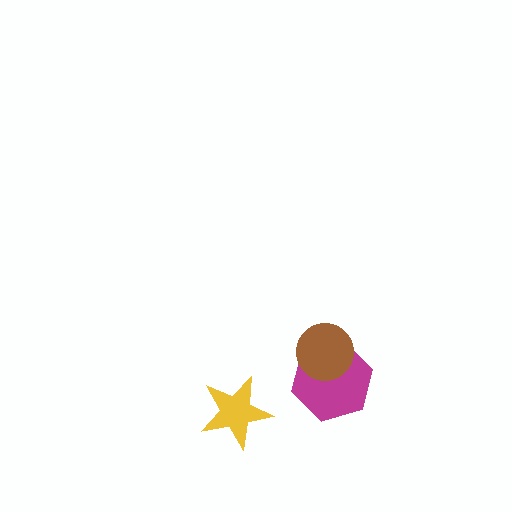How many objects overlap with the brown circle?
1 object overlaps with the brown circle.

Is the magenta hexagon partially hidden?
Yes, it is partially covered by another shape.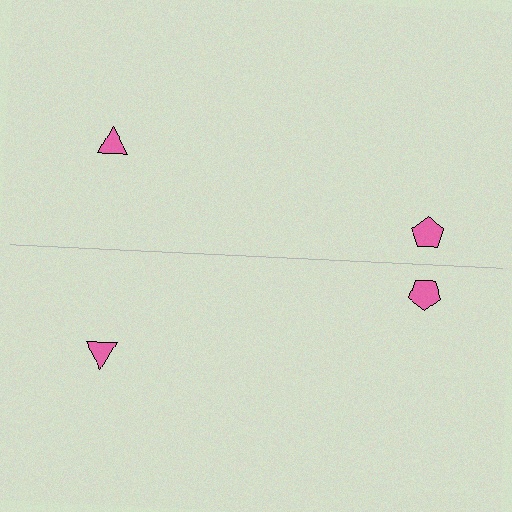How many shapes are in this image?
There are 4 shapes in this image.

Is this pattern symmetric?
Yes, this pattern has bilateral (reflection) symmetry.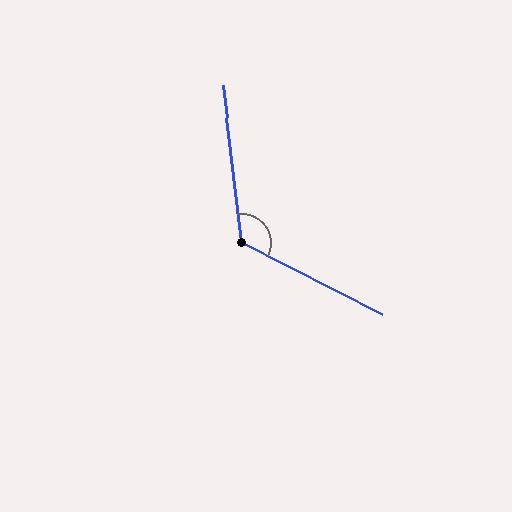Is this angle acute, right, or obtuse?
It is obtuse.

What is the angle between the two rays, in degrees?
Approximately 124 degrees.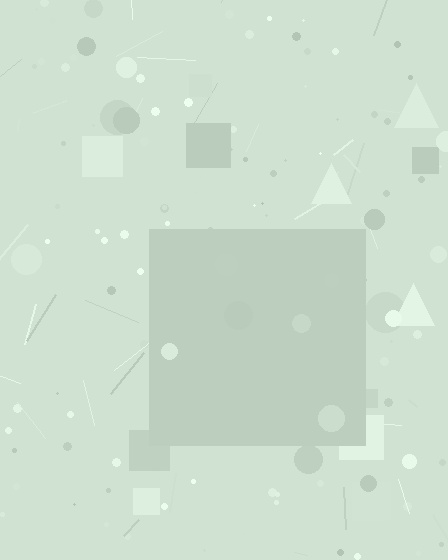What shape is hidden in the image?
A square is hidden in the image.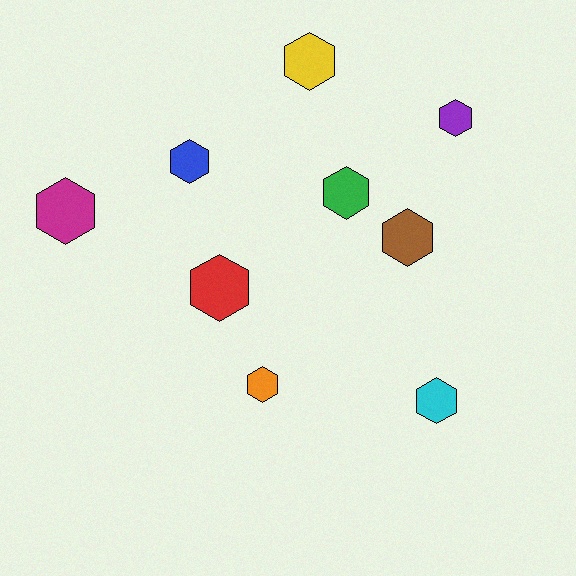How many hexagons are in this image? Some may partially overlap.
There are 9 hexagons.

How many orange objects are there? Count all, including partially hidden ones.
There is 1 orange object.